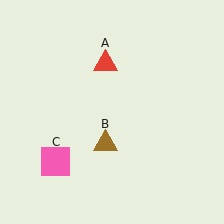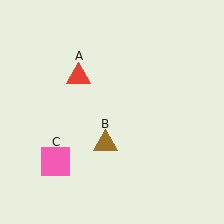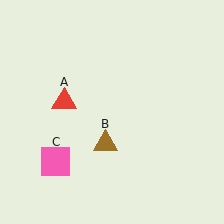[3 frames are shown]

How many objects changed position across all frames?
1 object changed position: red triangle (object A).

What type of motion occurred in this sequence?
The red triangle (object A) rotated counterclockwise around the center of the scene.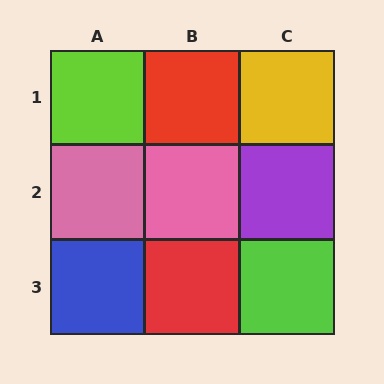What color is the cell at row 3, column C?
Lime.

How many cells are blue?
1 cell is blue.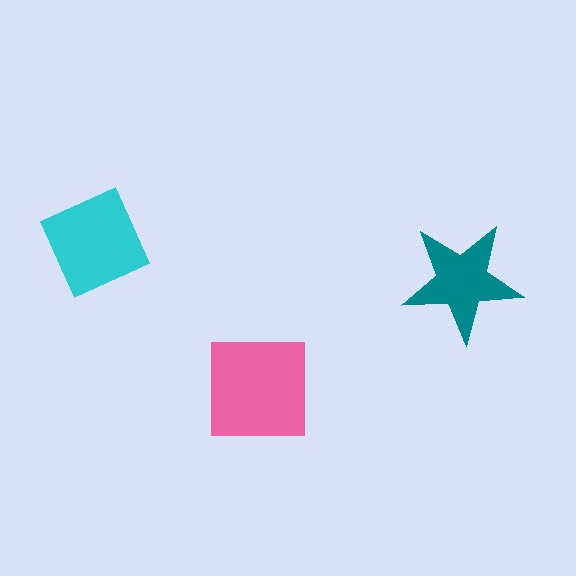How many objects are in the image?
There are 3 objects in the image.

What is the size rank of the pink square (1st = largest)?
1st.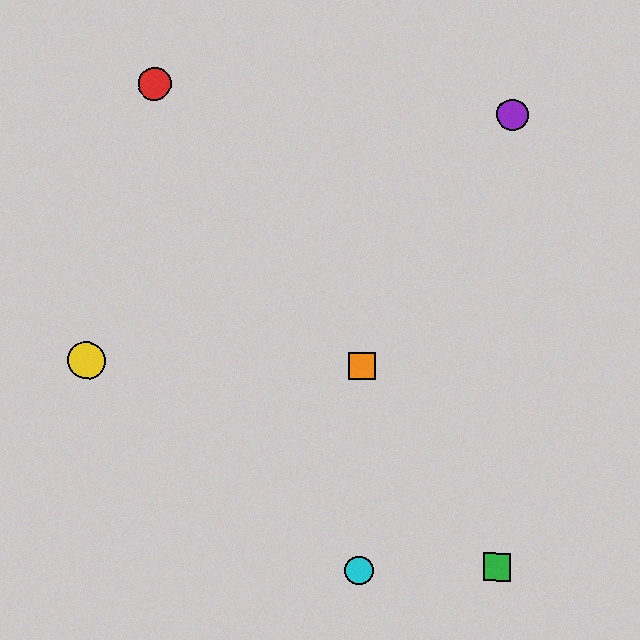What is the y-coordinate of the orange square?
The orange square is at y≈366.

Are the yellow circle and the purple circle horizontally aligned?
No, the yellow circle is at y≈360 and the purple circle is at y≈115.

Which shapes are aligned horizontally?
The blue circle, the yellow circle, the orange square are aligned horizontally.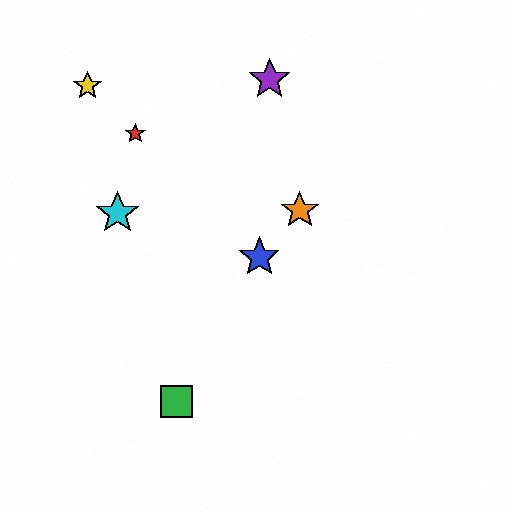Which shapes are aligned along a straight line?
The red star, the blue star, the yellow star are aligned along a straight line.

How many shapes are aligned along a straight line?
3 shapes (the red star, the blue star, the yellow star) are aligned along a straight line.